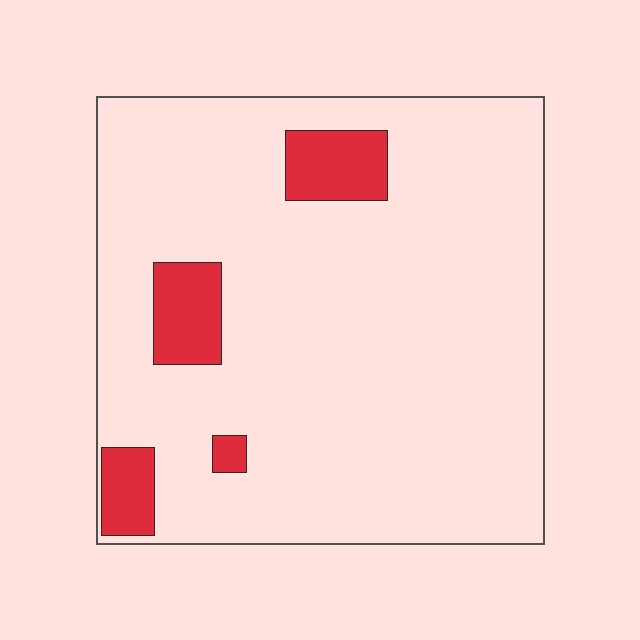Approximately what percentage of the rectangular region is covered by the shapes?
Approximately 10%.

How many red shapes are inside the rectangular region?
4.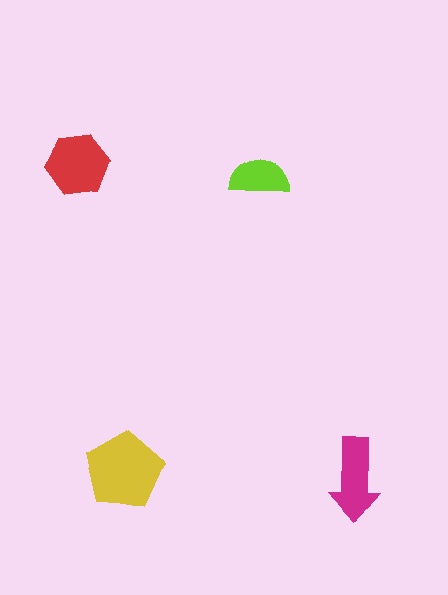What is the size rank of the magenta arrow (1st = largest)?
3rd.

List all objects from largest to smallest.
The yellow pentagon, the red hexagon, the magenta arrow, the lime semicircle.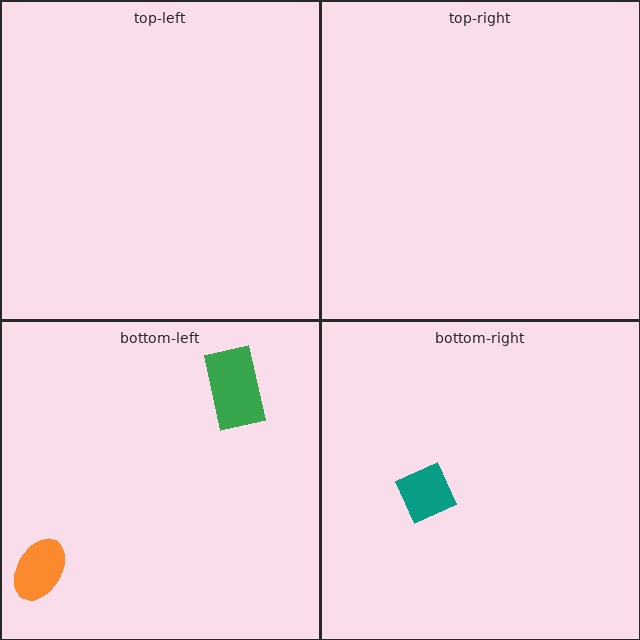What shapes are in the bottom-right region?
The teal diamond.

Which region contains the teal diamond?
The bottom-right region.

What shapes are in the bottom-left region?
The orange ellipse, the green rectangle.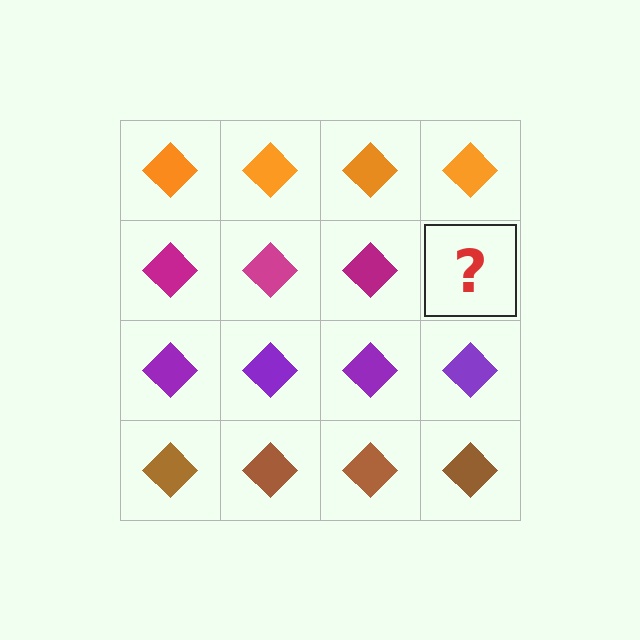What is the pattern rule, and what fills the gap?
The rule is that each row has a consistent color. The gap should be filled with a magenta diamond.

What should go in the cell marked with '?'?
The missing cell should contain a magenta diamond.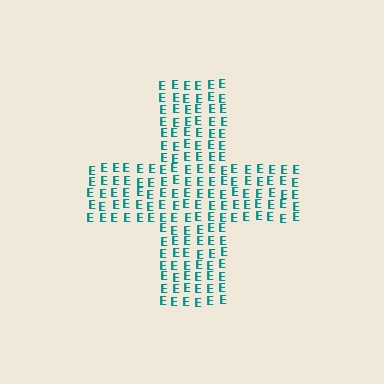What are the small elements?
The small elements are letter E's.